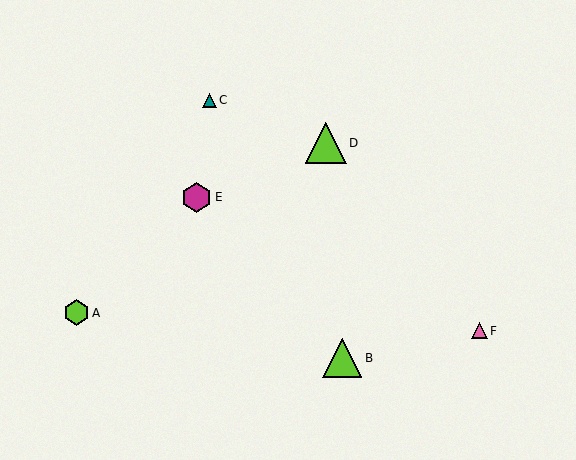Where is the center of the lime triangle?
The center of the lime triangle is at (342, 358).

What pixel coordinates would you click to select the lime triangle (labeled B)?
Click at (342, 358) to select the lime triangle B.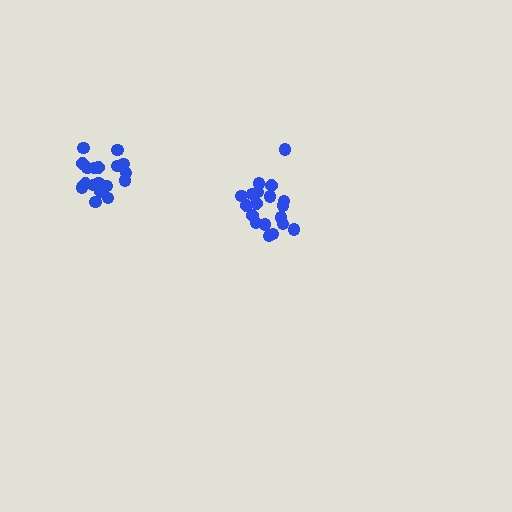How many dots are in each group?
Group 1: 19 dots, Group 2: 18 dots (37 total).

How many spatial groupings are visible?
There are 2 spatial groupings.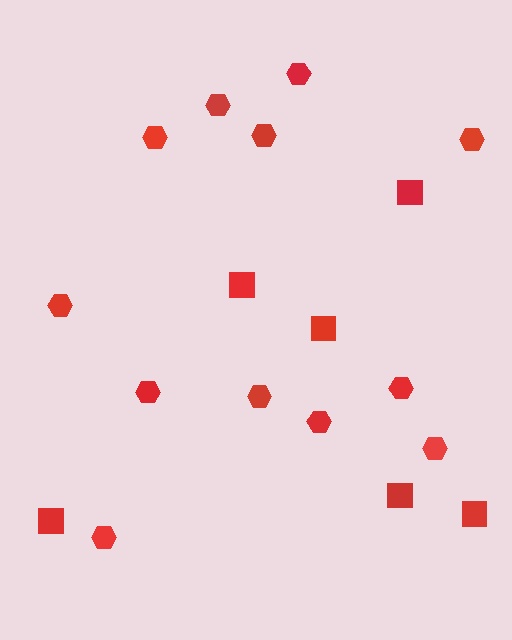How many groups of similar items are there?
There are 2 groups: one group of squares (6) and one group of hexagons (12).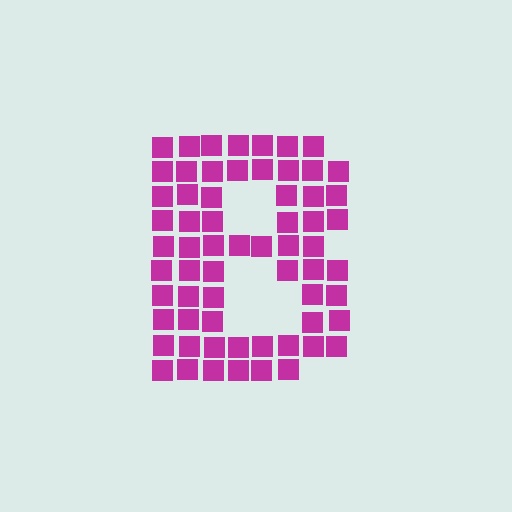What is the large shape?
The large shape is the letter B.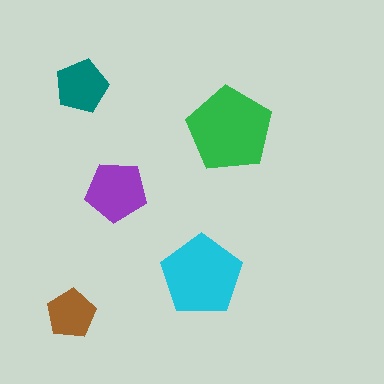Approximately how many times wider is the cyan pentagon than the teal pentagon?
About 1.5 times wider.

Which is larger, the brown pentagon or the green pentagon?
The green one.